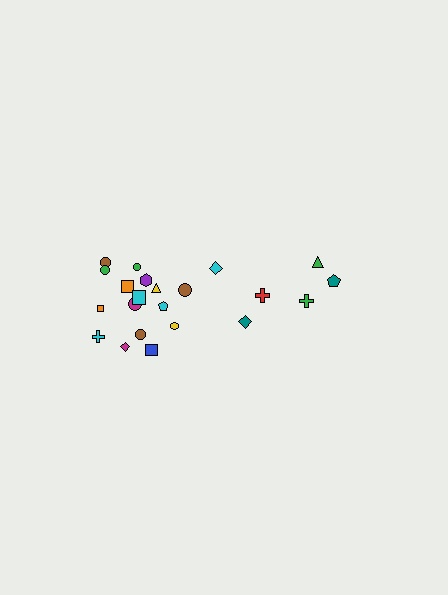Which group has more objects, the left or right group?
The left group.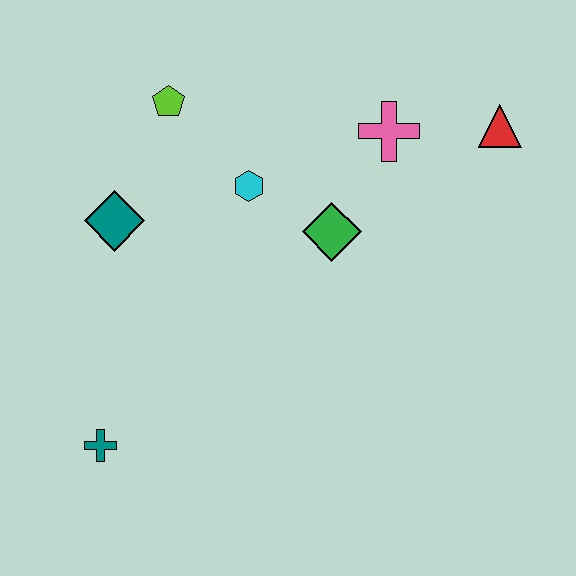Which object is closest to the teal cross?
The teal diamond is closest to the teal cross.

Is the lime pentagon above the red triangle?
Yes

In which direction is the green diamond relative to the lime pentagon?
The green diamond is to the right of the lime pentagon.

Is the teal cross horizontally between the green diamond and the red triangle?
No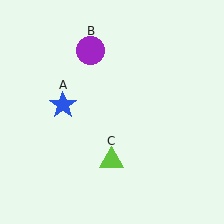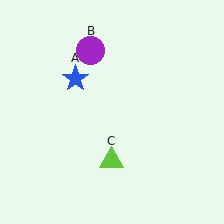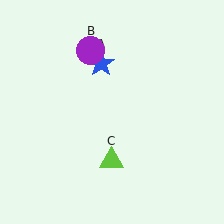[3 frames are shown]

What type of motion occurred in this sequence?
The blue star (object A) rotated clockwise around the center of the scene.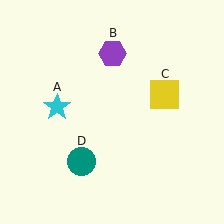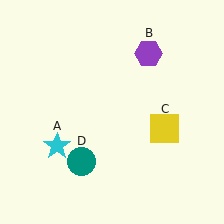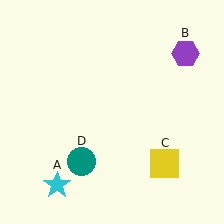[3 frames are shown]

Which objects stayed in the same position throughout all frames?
Teal circle (object D) remained stationary.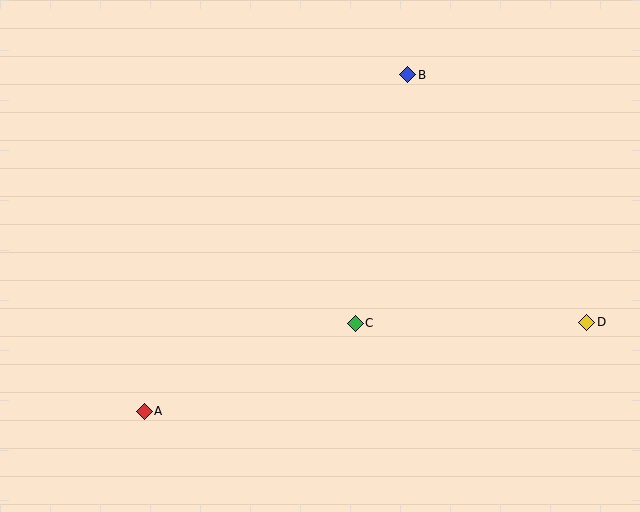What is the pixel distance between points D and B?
The distance between D and B is 305 pixels.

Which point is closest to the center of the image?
Point C at (355, 323) is closest to the center.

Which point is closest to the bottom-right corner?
Point D is closest to the bottom-right corner.